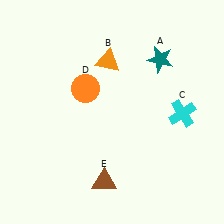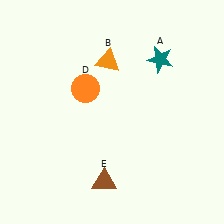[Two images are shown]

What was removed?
The cyan cross (C) was removed in Image 2.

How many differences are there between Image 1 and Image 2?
There is 1 difference between the two images.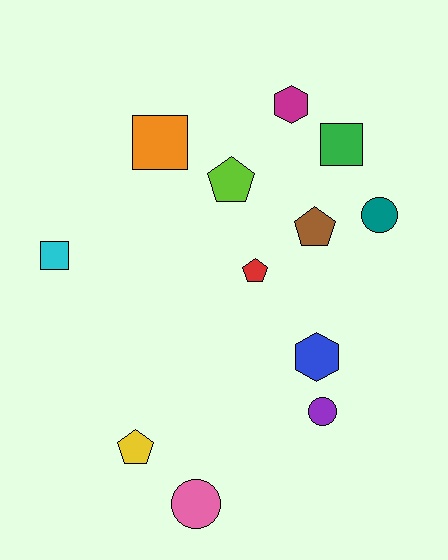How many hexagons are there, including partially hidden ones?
There are 2 hexagons.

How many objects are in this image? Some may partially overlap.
There are 12 objects.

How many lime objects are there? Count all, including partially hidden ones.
There is 1 lime object.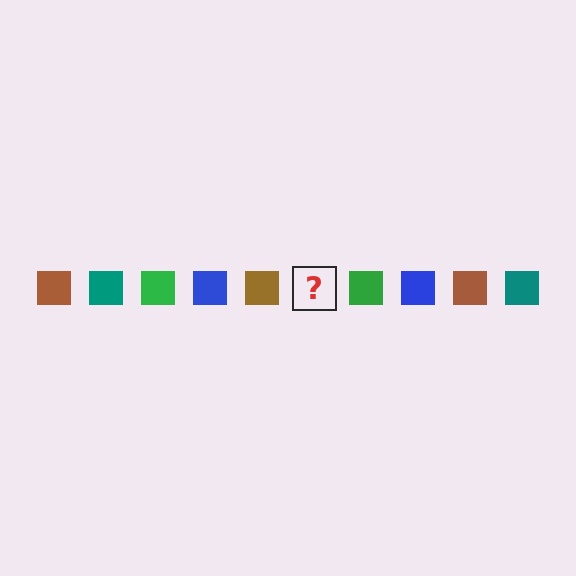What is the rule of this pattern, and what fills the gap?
The rule is that the pattern cycles through brown, teal, green, blue squares. The gap should be filled with a teal square.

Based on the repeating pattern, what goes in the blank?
The blank should be a teal square.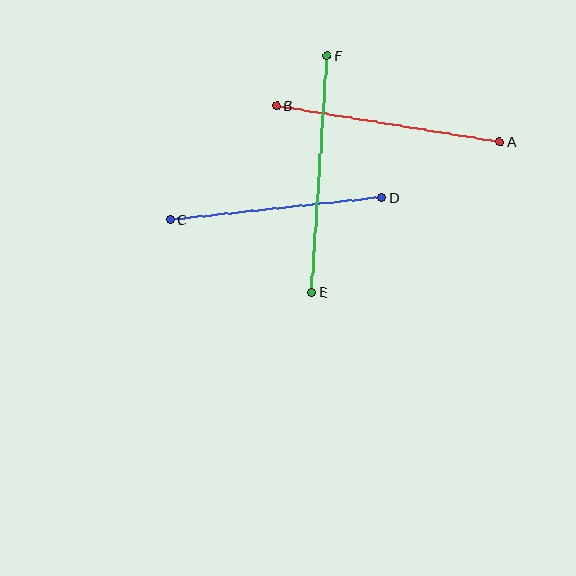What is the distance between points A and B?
The distance is approximately 226 pixels.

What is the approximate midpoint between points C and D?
The midpoint is at approximately (276, 208) pixels.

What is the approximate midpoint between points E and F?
The midpoint is at approximately (319, 174) pixels.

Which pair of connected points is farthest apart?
Points E and F are farthest apart.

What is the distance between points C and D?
The distance is approximately 213 pixels.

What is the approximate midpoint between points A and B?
The midpoint is at approximately (388, 123) pixels.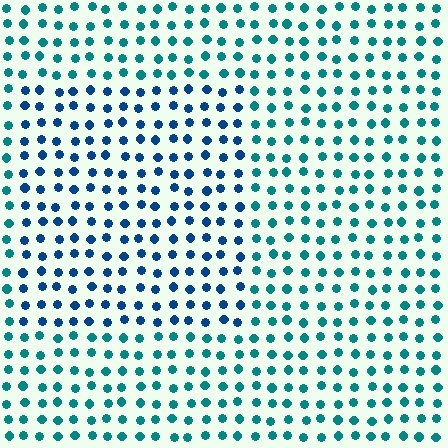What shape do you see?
I see a rectangle.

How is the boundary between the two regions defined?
The boundary is defined purely by a slight shift in hue (about 35 degrees). Spacing, size, and orientation are identical on both sides.